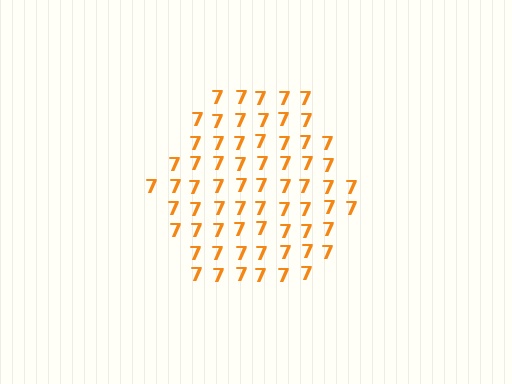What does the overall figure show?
The overall figure shows a hexagon.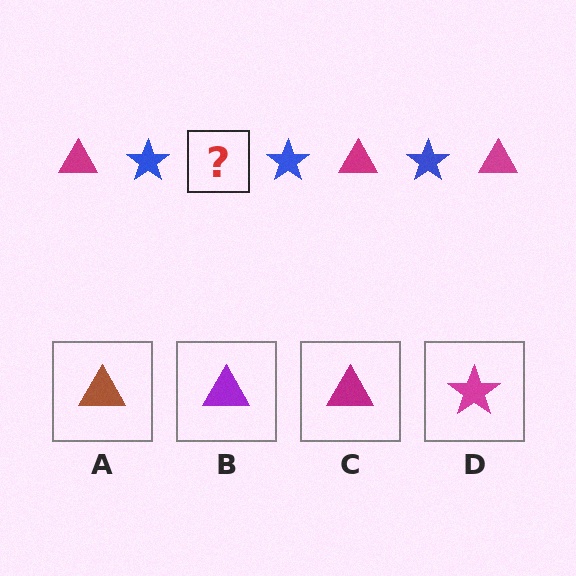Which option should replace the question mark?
Option C.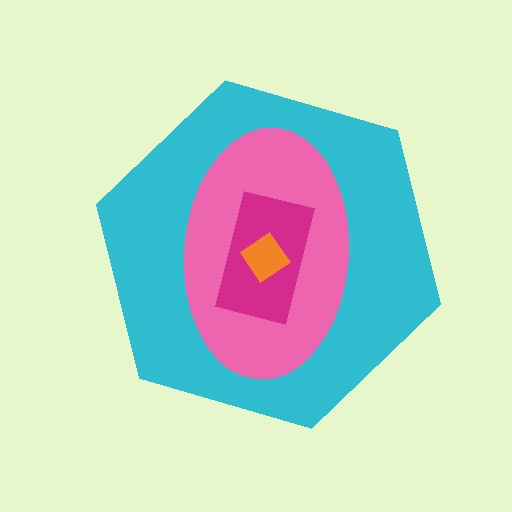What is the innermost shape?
The orange diamond.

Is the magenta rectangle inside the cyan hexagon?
Yes.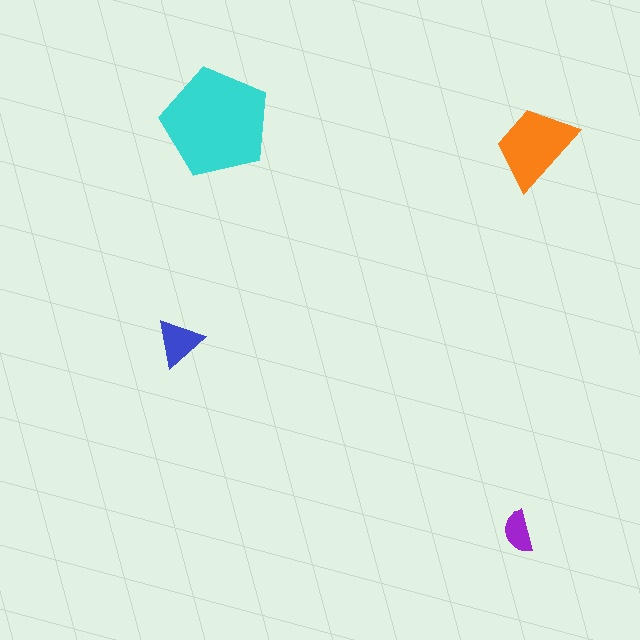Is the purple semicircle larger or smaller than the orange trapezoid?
Smaller.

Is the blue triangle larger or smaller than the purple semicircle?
Larger.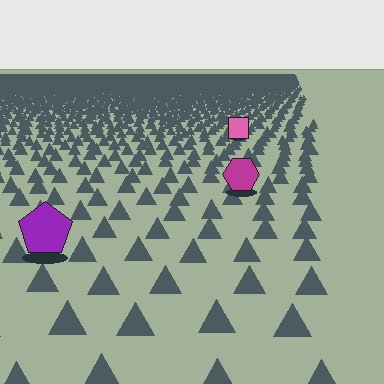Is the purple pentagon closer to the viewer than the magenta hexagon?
Yes. The purple pentagon is closer — you can tell from the texture gradient: the ground texture is coarser near it.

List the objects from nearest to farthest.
From nearest to farthest: the purple pentagon, the magenta hexagon, the pink square.